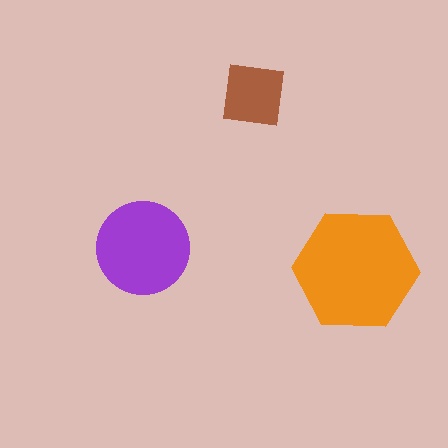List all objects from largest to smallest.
The orange hexagon, the purple circle, the brown square.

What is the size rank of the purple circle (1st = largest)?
2nd.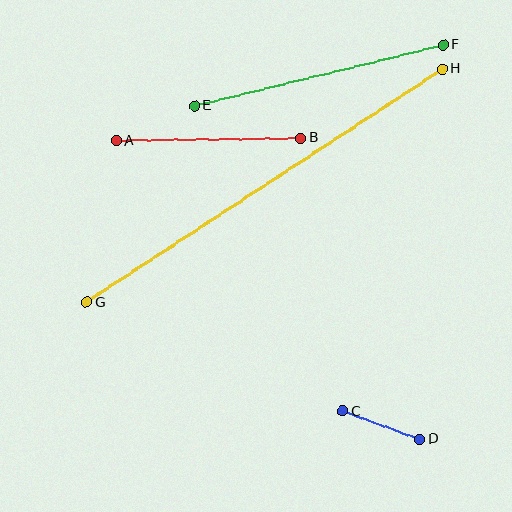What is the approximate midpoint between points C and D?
The midpoint is at approximately (381, 425) pixels.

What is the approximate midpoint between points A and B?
The midpoint is at approximately (208, 139) pixels.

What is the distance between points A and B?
The distance is approximately 184 pixels.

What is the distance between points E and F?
The distance is approximately 256 pixels.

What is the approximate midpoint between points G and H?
The midpoint is at approximately (264, 186) pixels.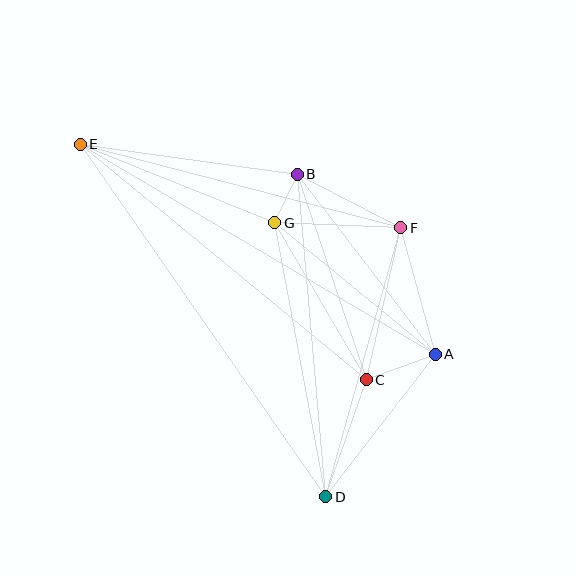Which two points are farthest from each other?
Points D and E are farthest from each other.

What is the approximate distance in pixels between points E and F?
The distance between E and F is approximately 332 pixels.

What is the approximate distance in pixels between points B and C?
The distance between B and C is approximately 217 pixels.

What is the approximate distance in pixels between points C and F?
The distance between C and F is approximately 156 pixels.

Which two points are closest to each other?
Points B and G are closest to each other.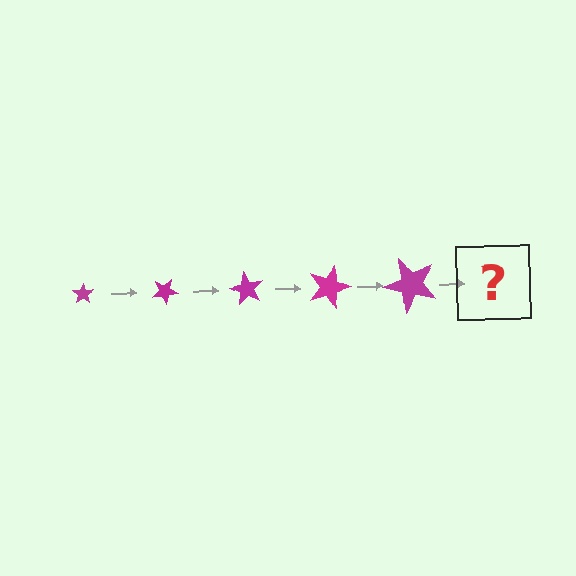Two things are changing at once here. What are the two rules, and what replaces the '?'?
The two rules are that the star grows larger each step and it rotates 30 degrees each step. The '?' should be a star, larger than the previous one and rotated 150 degrees from the start.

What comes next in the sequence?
The next element should be a star, larger than the previous one and rotated 150 degrees from the start.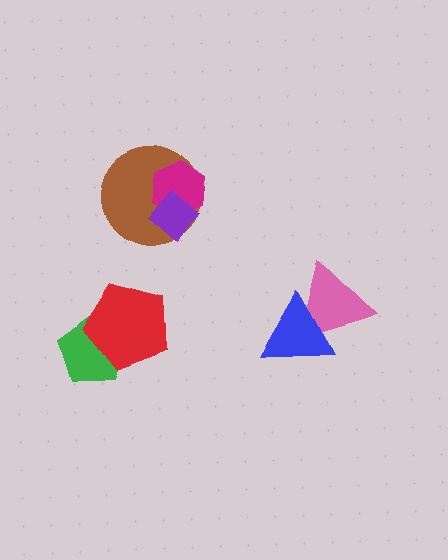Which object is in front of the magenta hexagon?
The purple diamond is in front of the magenta hexagon.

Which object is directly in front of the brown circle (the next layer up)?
The magenta hexagon is directly in front of the brown circle.